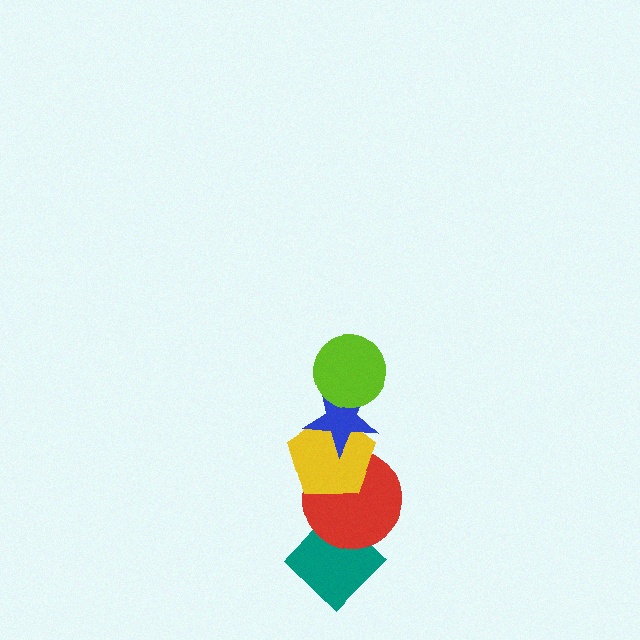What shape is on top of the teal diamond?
The red circle is on top of the teal diamond.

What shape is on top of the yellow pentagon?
The blue star is on top of the yellow pentagon.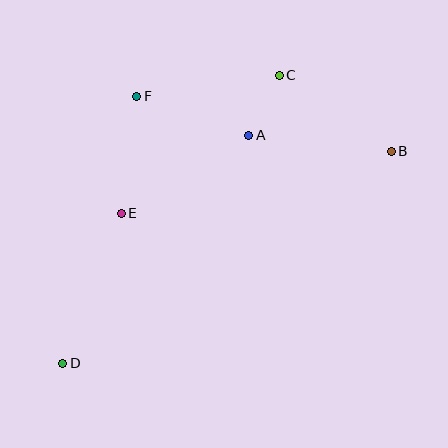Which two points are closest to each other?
Points A and C are closest to each other.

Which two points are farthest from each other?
Points B and D are farthest from each other.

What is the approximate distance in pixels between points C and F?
The distance between C and F is approximately 144 pixels.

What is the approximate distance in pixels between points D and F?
The distance between D and F is approximately 277 pixels.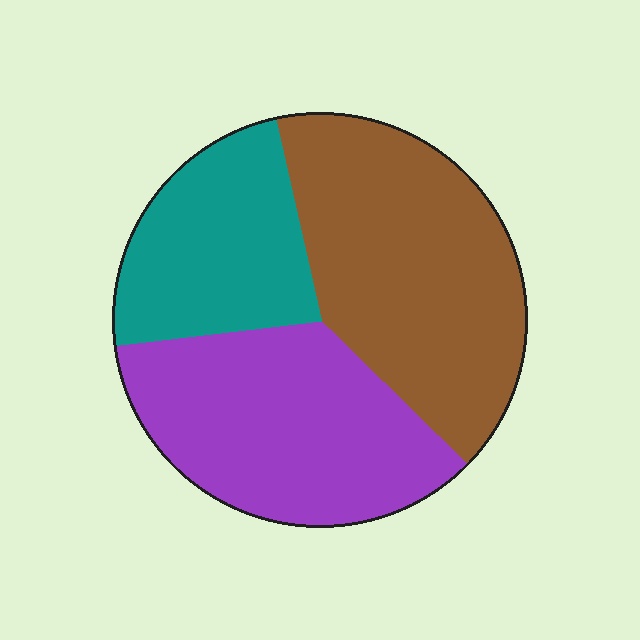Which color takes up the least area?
Teal, at roughly 25%.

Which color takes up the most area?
Brown, at roughly 40%.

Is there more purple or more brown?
Brown.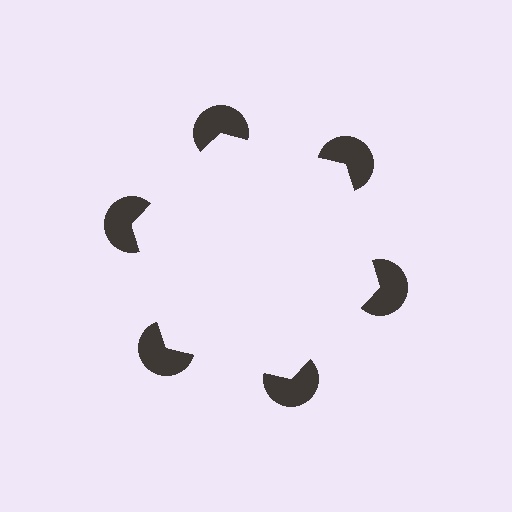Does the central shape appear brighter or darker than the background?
It typically appears slightly brighter than the background, even though no actual brightness change is drawn.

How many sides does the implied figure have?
6 sides.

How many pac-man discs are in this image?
There are 6 — one at each vertex of the illusory hexagon.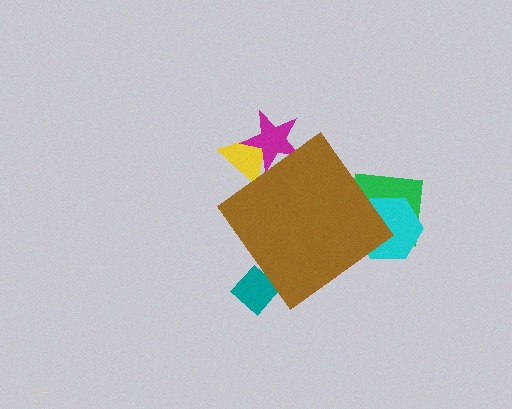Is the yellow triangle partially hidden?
Yes, the yellow triangle is partially hidden behind the brown diamond.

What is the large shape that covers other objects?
A brown diamond.